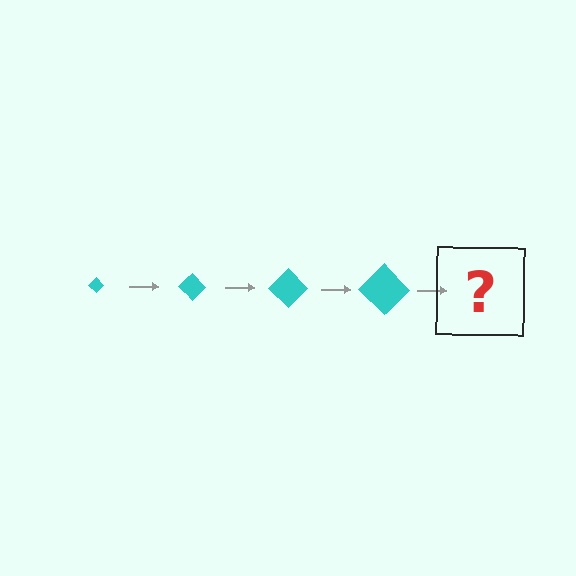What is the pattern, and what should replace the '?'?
The pattern is that the diamond gets progressively larger each step. The '?' should be a cyan diamond, larger than the previous one.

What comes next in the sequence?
The next element should be a cyan diamond, larger than the previous one.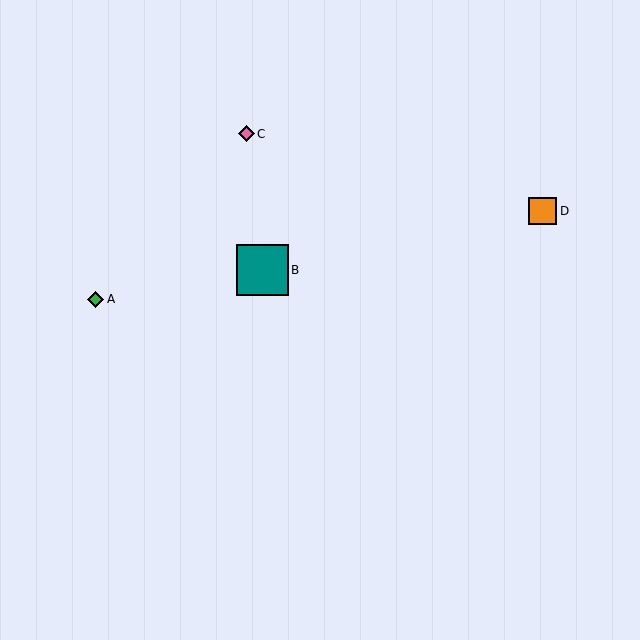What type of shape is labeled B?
Shape B is a teal square.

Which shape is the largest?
The teal square (labeled B) is the largest.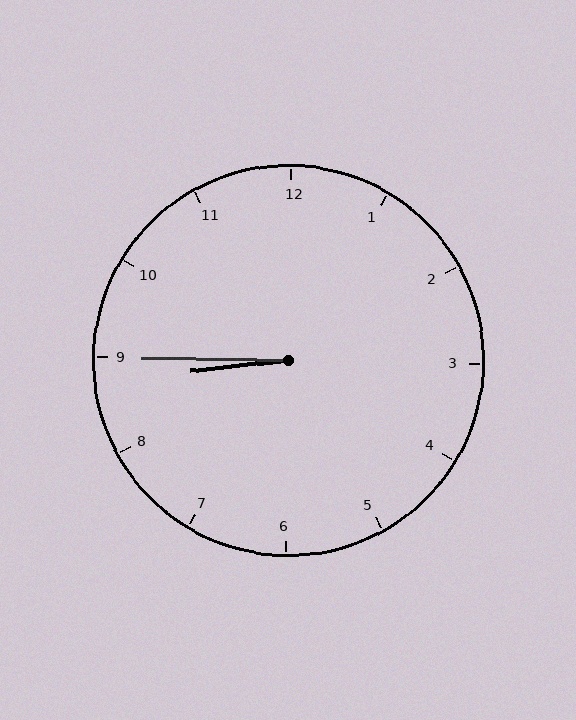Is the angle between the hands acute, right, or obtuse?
It is acute.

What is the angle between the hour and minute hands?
Approximately 8 degrees.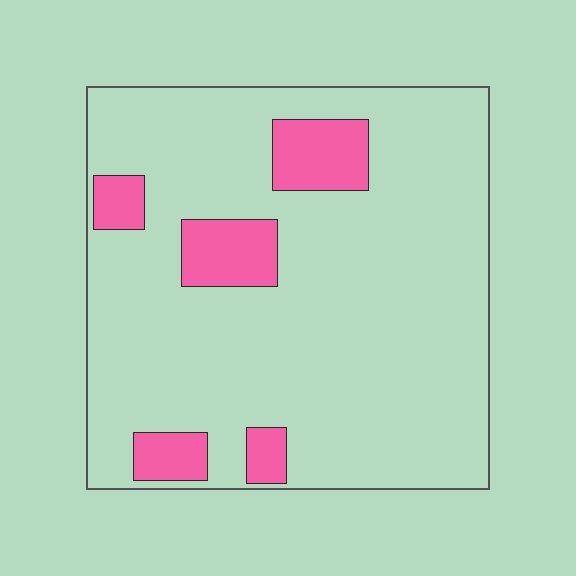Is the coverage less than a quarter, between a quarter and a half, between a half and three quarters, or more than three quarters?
Less than a quarter.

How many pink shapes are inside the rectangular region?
5.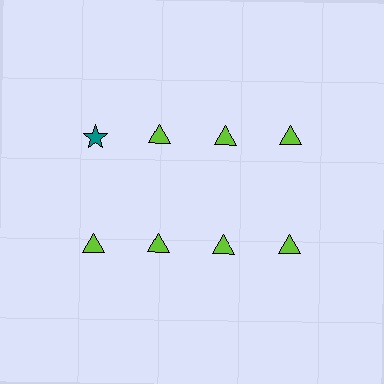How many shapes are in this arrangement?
There are 8 shapes arranged in a grid pattern.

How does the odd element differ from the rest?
It differs in both color (teal instead of lime) and shape (star instead of triangle).